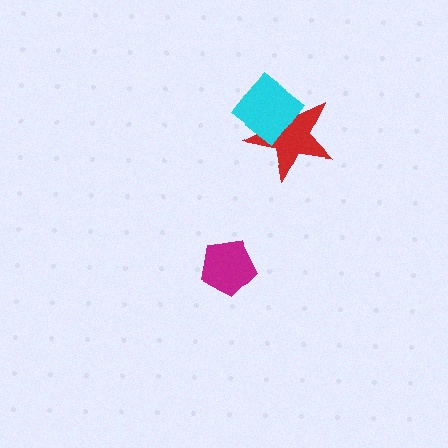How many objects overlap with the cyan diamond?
1 object overlaps with the cyan diamond.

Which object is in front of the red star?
The cyan diamond is in front of the red star.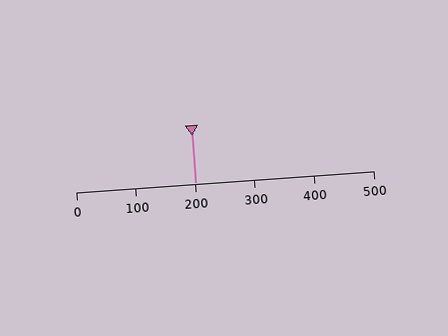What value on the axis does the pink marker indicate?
The marker indicates approximately 200.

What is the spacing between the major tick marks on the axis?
The major ticks are spaced 100 apart.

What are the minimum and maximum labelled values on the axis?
The axis runs from 0 to 500.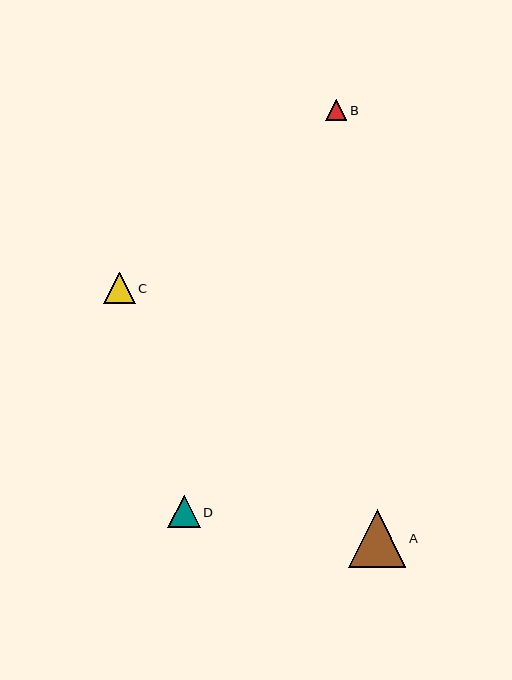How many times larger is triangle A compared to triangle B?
Triangle A is approximately 2.7 times the size of triangle B.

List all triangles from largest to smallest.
From largest to smallest: A, D, C, B.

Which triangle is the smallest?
Triangle B is the smallest with a size of approximately 22 pixels.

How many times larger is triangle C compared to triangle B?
Triangle C is approximately 1.4 times the size of triangle B.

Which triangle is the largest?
Triangle A is the largest with a size of approximately 58 pixels.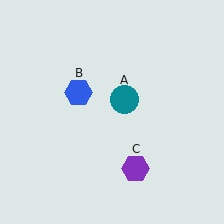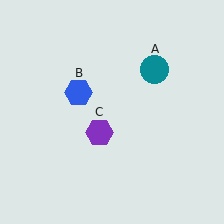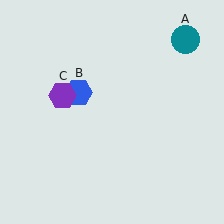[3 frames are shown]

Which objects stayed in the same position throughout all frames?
Blue hexagon (object B) remained stationary.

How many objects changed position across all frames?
2 objects changed position: teal circle (object A), purple hexagon (object C).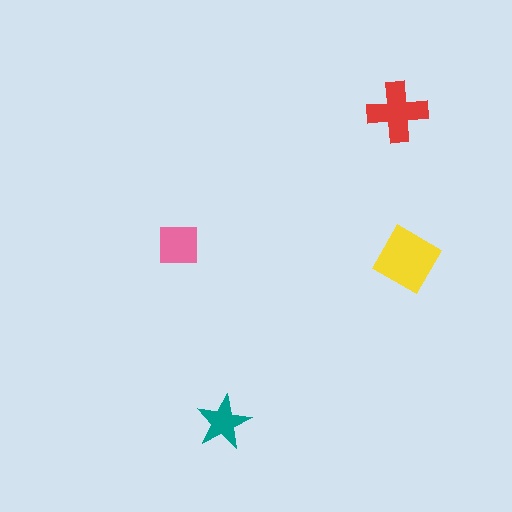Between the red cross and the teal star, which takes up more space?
The red cross.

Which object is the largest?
The yellow diamond.